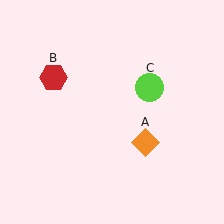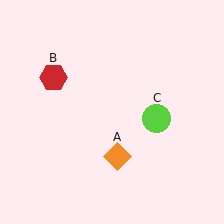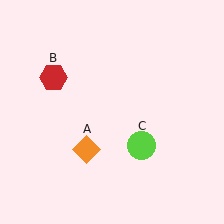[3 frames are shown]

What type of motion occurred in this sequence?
The orange diamond (object A), lime circle (object C) rotated clockwise around the center of the scene.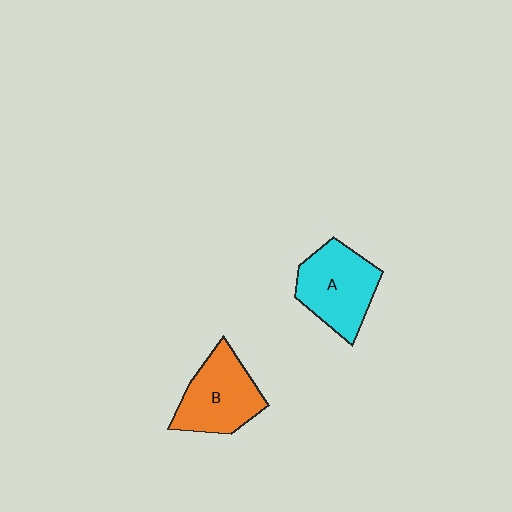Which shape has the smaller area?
Shape B (orange).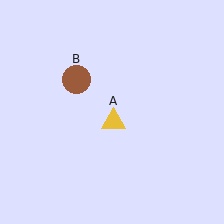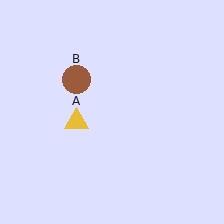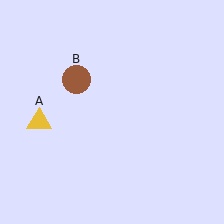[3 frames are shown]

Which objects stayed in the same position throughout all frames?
Brown circle (object B) remained stationary.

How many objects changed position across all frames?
1 object changed position: yellow triangle (object A).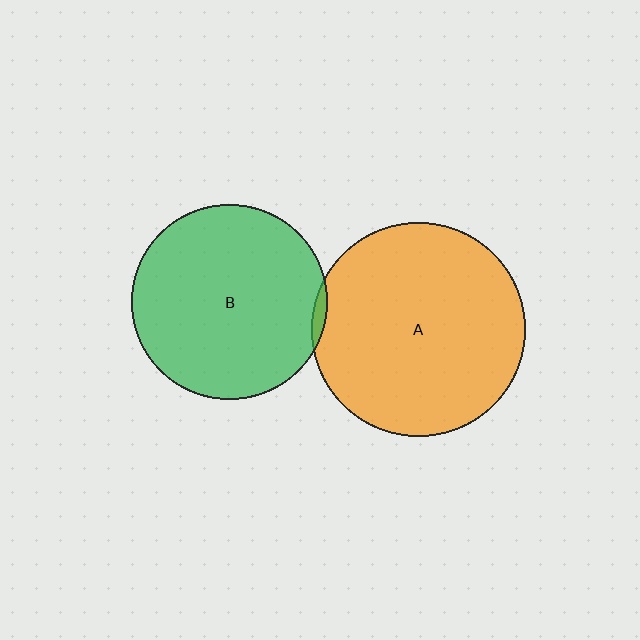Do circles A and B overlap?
Yes.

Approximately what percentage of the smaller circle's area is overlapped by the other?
Approximately 5%.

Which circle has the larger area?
Circle A (orange).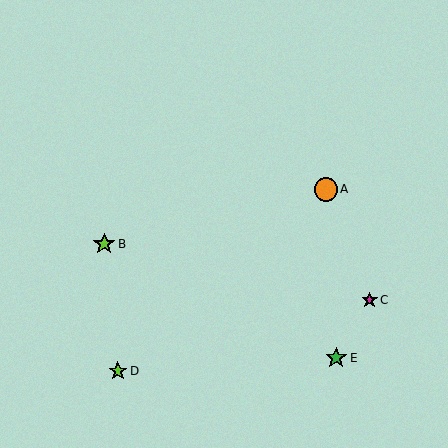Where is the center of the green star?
The center of the green star is at (336, 358).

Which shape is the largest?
The orange circle (labeled A) is the largest.